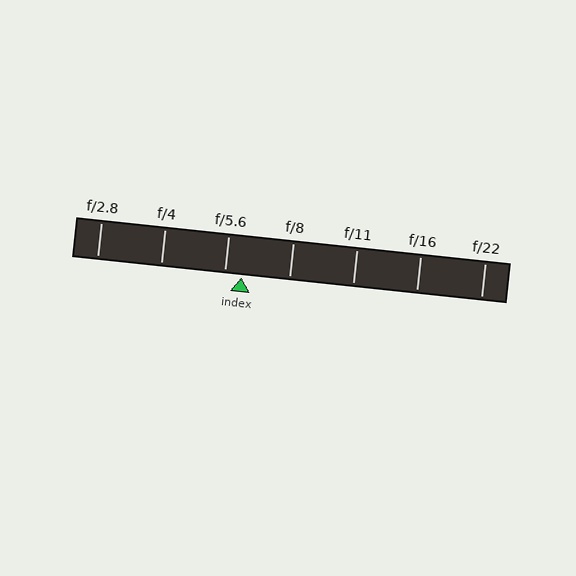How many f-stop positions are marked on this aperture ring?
There are 7 f-stop positions marked.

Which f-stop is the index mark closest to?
The index mark is closest to f/5.6.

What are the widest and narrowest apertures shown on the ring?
The widest aperture shown is f/2.8 and the narrowest is f/22.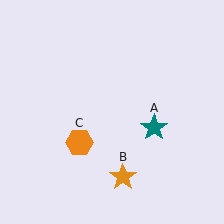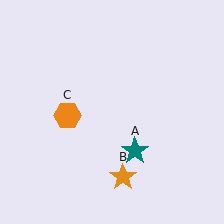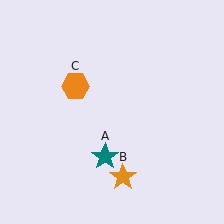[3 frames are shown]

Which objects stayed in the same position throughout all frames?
Orange star (object B) remained stationary.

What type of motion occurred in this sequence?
The teal star (object A), orange hexagon (object C) rotated clockwise around the center of the scene.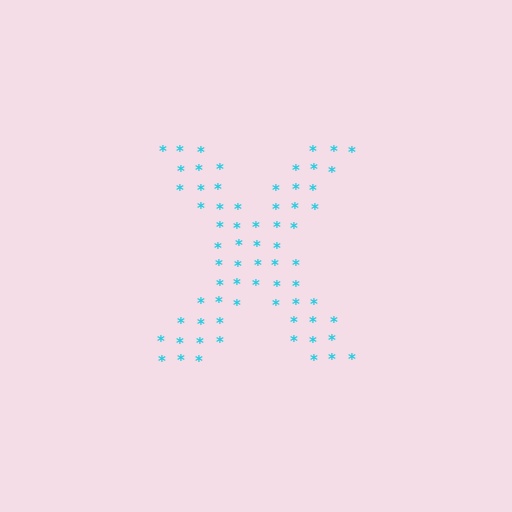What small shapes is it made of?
It is made of small asterisks.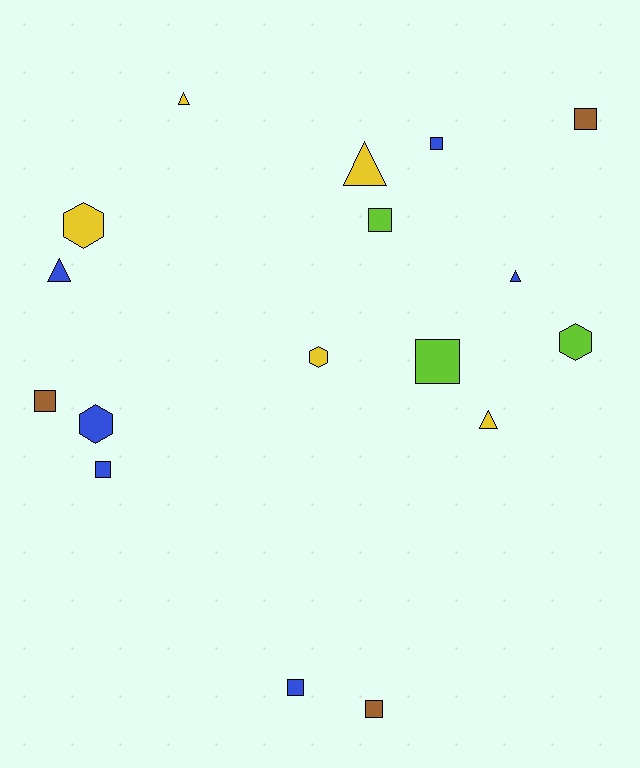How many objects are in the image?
There are 17 objects.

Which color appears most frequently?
Blue, with 6 objects.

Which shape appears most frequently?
Square, with 8 objects.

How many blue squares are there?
There are 3 blue squares.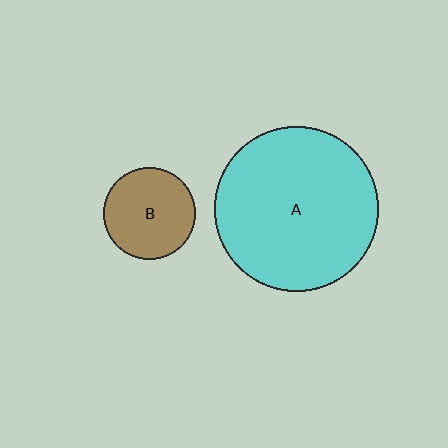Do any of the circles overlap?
No, none of the circles overlap.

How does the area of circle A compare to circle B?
Approximately 3.2 times.